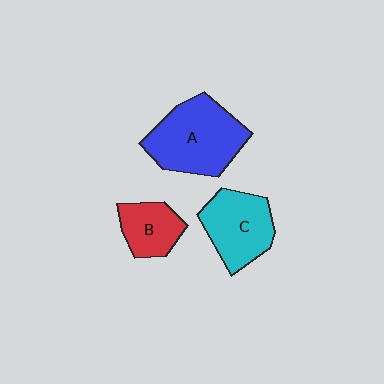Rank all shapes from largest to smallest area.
From largest to smallest: A (blue), C (cyan), B (red).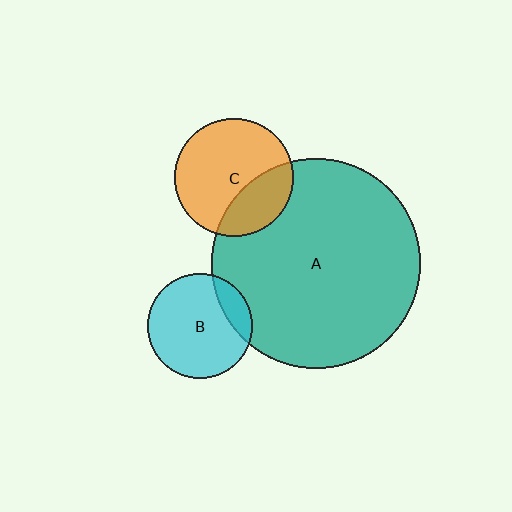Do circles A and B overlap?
Yes.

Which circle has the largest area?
Circle A (teal).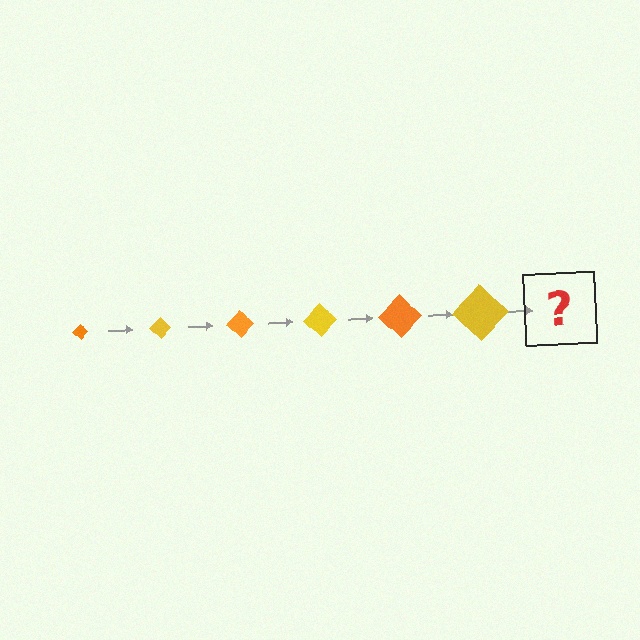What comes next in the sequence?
The next element should be an orange diamond, larger than the previous one.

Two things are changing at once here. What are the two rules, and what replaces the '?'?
The two rules are that the diamond grows larger each step and the color cycles through orange and yellow. The '?' should be an orange diamond, larger than the previous one.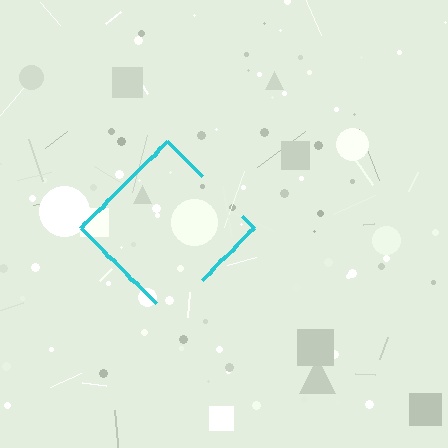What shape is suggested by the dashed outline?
The dashed outline suggests a diamond.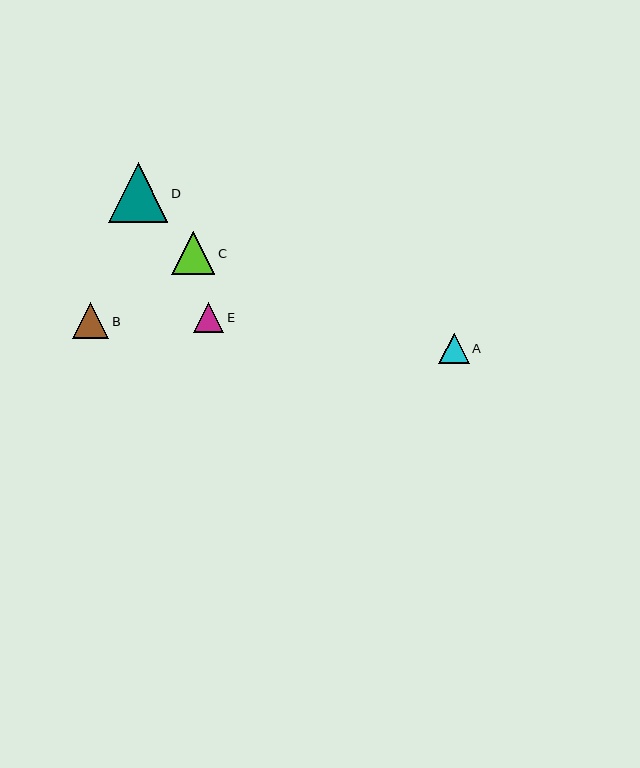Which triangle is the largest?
Triangle D is the largest with a size of approximately 59 pixels.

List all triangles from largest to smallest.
From largest to smallest: D, C, B, A, E.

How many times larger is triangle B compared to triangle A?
Triangle B is approximately 1.2 times the size of triangle A.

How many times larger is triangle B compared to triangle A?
Triangle B is approximately 1.2 times the size of triangle A.